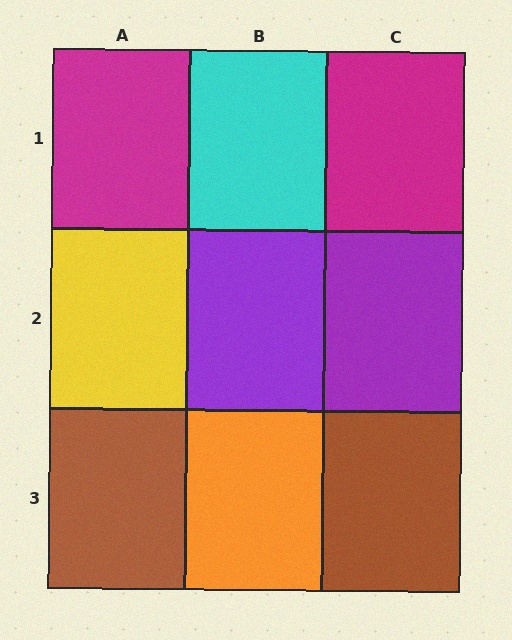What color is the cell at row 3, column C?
Brown.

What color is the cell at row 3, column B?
Orange.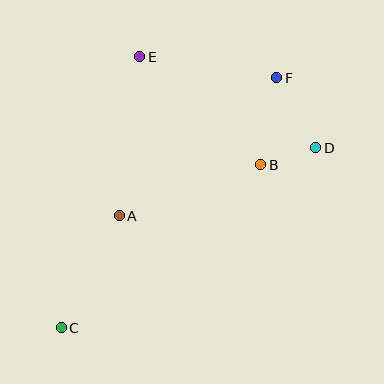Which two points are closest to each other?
Points B and D are closest to each other.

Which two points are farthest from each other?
Points C and F are farthest from each other.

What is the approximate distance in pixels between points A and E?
The distance between A and E is approximately 160 pixels.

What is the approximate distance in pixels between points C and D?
The distance between C and D is approximately 312 pixels.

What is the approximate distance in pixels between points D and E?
The distance between D and E is approximately 198 pixels.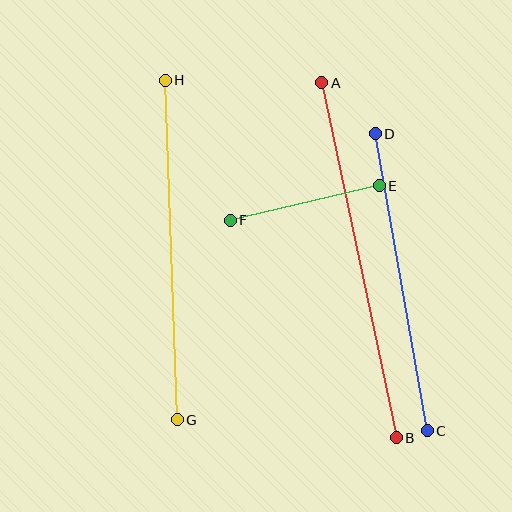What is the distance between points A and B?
The distance is approximately 363 pixels.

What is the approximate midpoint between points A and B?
The midpoint is at approximately (359, 260) pixels.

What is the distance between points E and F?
The distance is approximately 153 pixels.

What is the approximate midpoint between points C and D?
The midpoint is at approximately (401, 282) pixels.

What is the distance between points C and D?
The distance is approximately 302 pixels.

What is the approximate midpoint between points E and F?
The midpoint is at approximately (305, 203) pixels.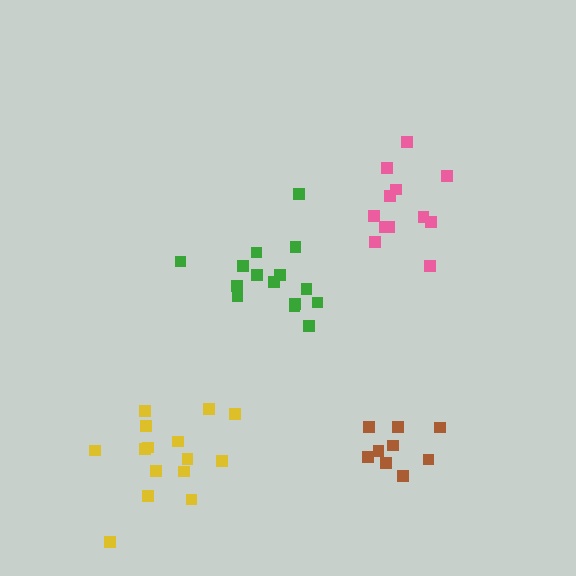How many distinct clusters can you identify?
There are 4 distinct clusters.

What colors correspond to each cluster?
The clusters are colored: yellow, green, brown, pink.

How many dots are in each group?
Group 1: 15 dots, Group 2: 15 dots, Group 3: 9 dots, Group 4: 12 dots (51 total).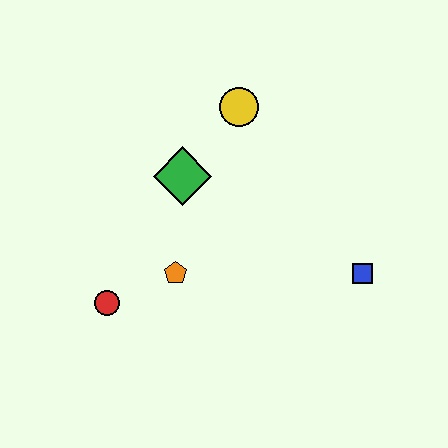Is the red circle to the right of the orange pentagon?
No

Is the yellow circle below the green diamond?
No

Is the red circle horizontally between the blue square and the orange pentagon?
No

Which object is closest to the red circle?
The orange pentagon is closest to the red circle.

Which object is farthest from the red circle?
The blue square is farthest from the red circle.